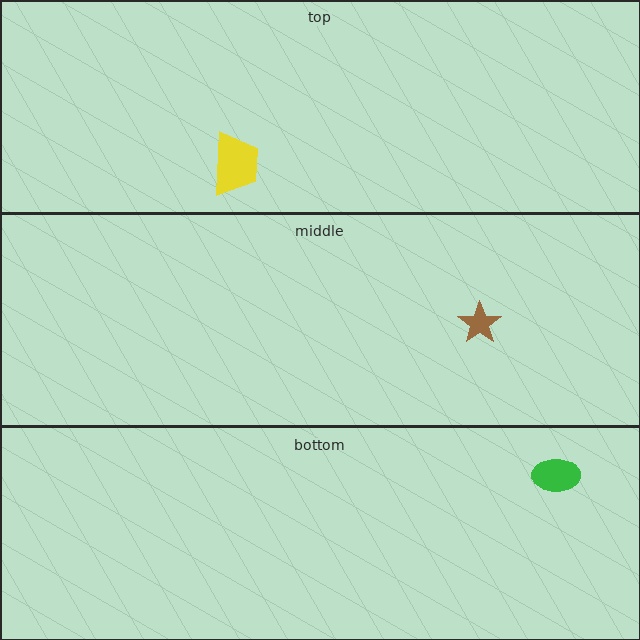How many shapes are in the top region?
1.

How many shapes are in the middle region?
1.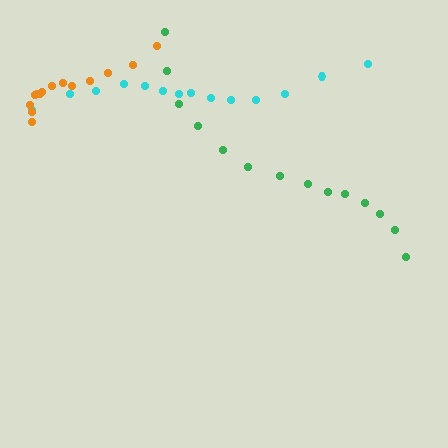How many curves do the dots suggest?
There are 3 distinct paths.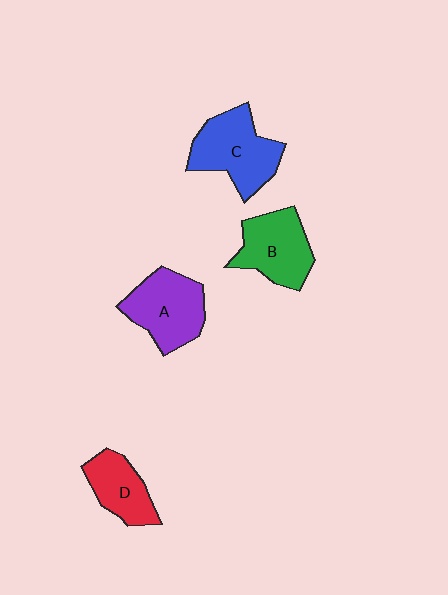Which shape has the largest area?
Shape C (blue).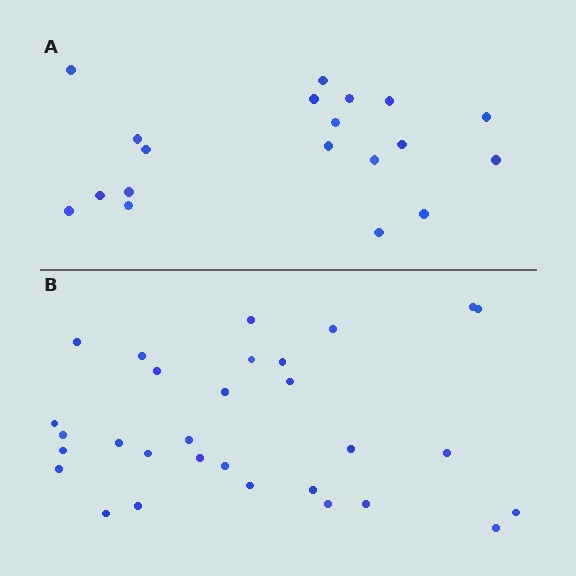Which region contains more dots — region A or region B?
Region B (the bottom region) has more dots.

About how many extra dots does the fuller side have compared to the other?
Region B has roughly 12 or so more dots than region A.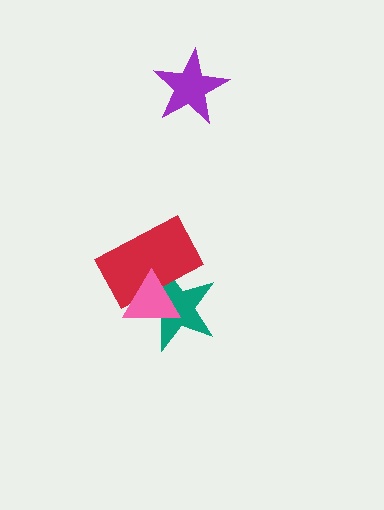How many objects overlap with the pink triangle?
2 objects overlap with the pink triangle.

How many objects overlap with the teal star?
2 objects overlap with the teal star.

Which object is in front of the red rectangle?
The pink triangle is in front of the red rectangle.